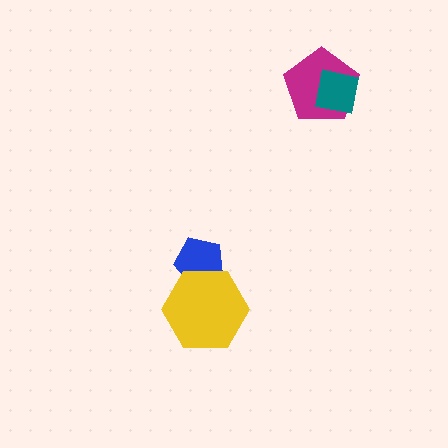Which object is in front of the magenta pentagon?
The teal square is in front of the magenta pentagon.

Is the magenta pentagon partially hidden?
Yes, it is partially covered by another shape.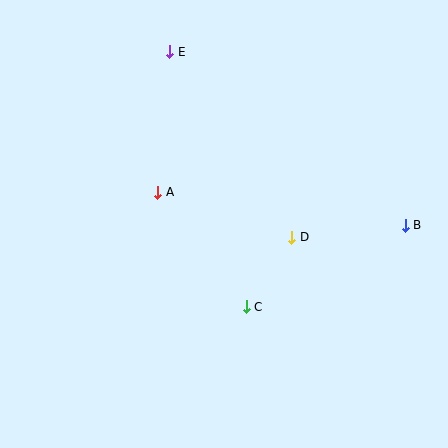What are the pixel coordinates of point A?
Point A is at (158, 192).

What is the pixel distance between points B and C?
The distance between B and C is 179 pixels.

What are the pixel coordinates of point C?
Point C is at (246, 307).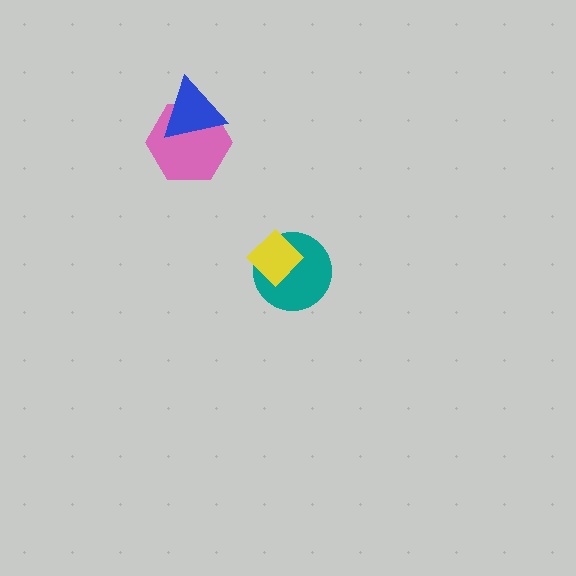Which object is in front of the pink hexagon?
The blue triangle is in front of the pink hexagon.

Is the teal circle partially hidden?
Yes, it is partially covered by another shape.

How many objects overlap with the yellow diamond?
1 object overlaps with the yellow diamond.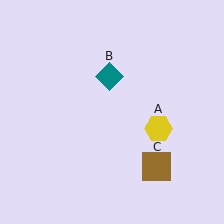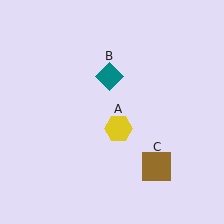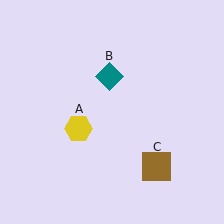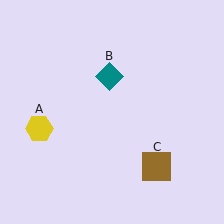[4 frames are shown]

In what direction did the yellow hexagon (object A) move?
The yellow hexagon (object A) moved left.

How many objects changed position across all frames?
1 object changed position: yellow hexagon (object A).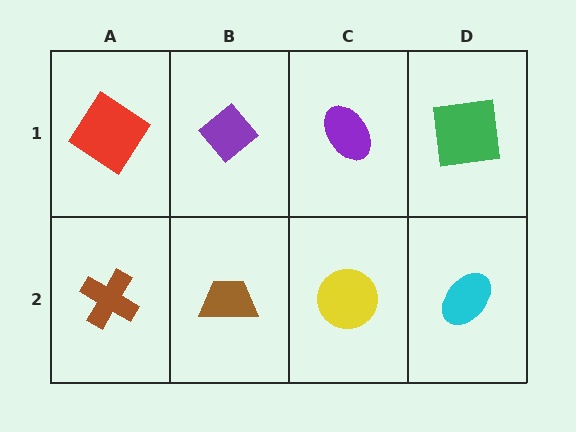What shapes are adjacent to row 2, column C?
A purple ellipse (row 1, column C), a brown trapezoid (row 2, column B), a cyan ellipse (row 2, column D).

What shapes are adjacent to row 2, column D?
A green square (row 1, column D), a yellow circle (row 2, column C).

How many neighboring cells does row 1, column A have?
2.